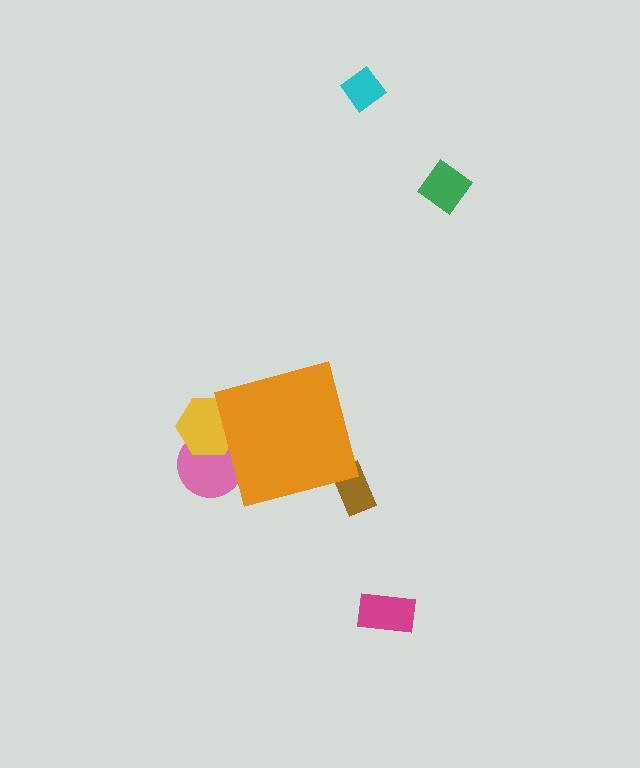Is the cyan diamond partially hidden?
No, the cyan diamond is fully visible.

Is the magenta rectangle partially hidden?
No, the magenta rectangle is fully visible.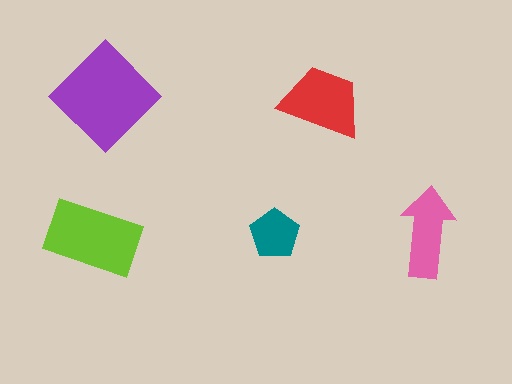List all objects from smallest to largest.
The teal pentagon, the pink arrow, the red trapezoid, the lime rectangle, the purple diamond.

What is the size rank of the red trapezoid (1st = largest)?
3rd.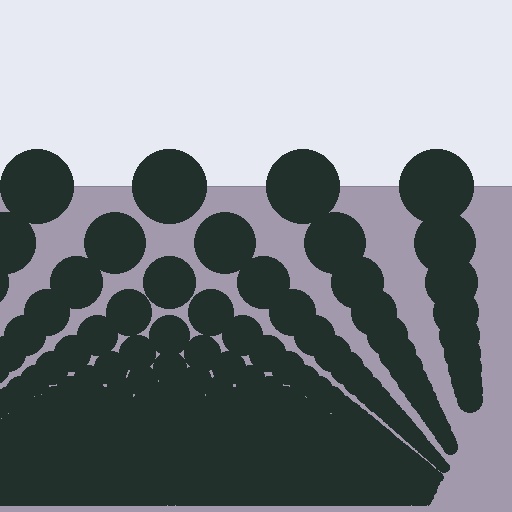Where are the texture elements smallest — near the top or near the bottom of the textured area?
Near the bottom.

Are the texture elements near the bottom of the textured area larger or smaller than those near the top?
Smaller. The gradient is inverted — elements near the bottom are smaller and denser.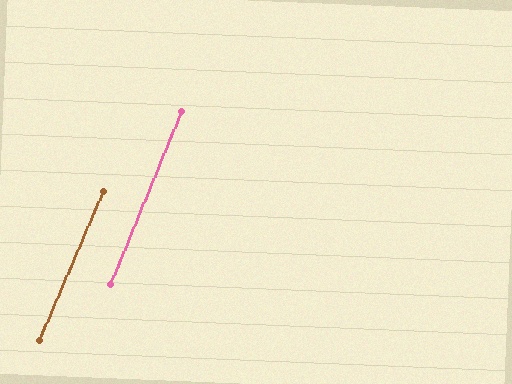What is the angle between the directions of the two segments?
Approximately 1 degree.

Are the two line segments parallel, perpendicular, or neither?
Parallel — their directions differ by only 0.9°.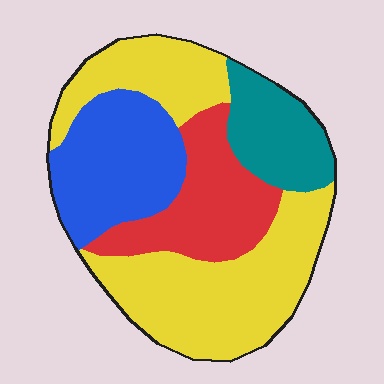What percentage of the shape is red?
Red takes up less than a quarter of the shape.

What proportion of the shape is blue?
Blue takes up about one fifth (1/5) of the shape.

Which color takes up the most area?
Yellow, at roughly 45%.